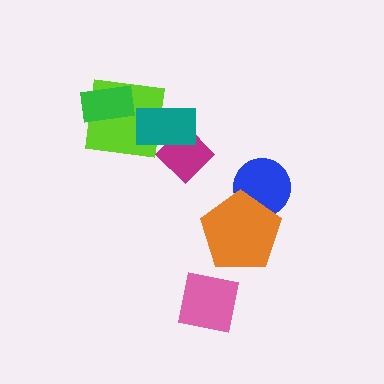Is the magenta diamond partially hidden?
Yes, it is partially covered by another shape.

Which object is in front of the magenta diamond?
The teal rectangle is in front of the magenta diamond.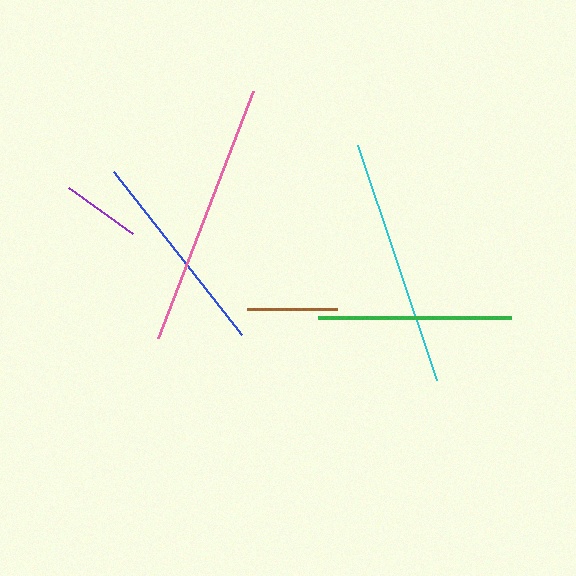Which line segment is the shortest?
The purple line is the shortest at approximately 79 pixels.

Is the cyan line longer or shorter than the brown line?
The cyan line is longer than the brown line.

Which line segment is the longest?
The pink line is the longest at approximately 265 pixels.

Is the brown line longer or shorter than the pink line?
The pink line is longer than the brown line.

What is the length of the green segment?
The green segment is approximately 192 pixels long.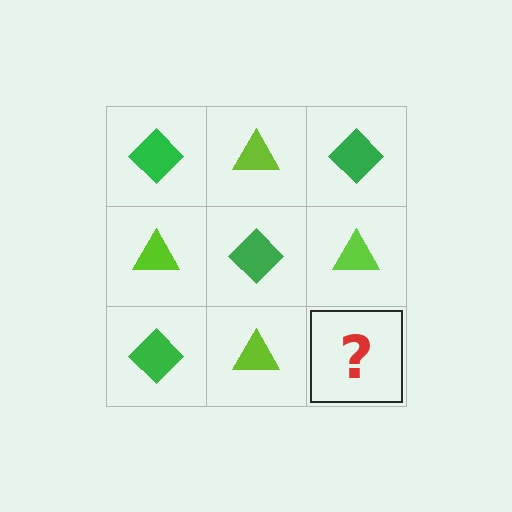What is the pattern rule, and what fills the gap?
The rule is that it alternates green diamond and lime triangle in a checkerboard pattern. The gap should be filled with a green diamond.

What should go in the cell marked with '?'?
The missing cell should contain a green diamond.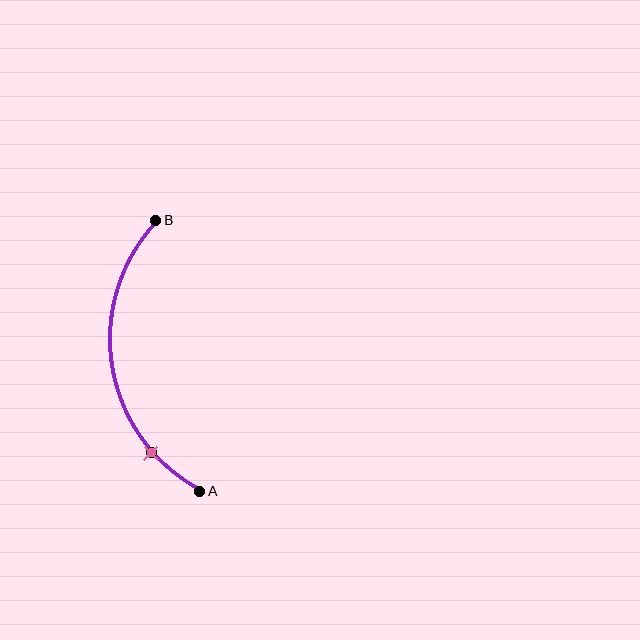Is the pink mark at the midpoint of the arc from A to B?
No. The pink mark lies on the arc but is closer to endpoint A. The arc midpoint would be at the point on the curve equidistant along the arc from both A and B.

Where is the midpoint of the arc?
The arc midpoint is the point on the curve farthest from the straight line joining A and B. It sits to the left of that line.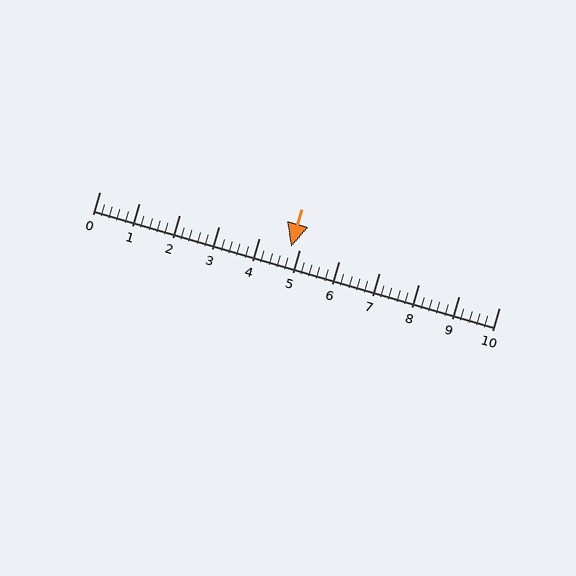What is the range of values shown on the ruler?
The ruler shows values from 0 to 10.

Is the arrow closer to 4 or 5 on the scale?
The arrow is closer to 5.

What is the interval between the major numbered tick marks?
The major tick marks are spaced 1 units apart.